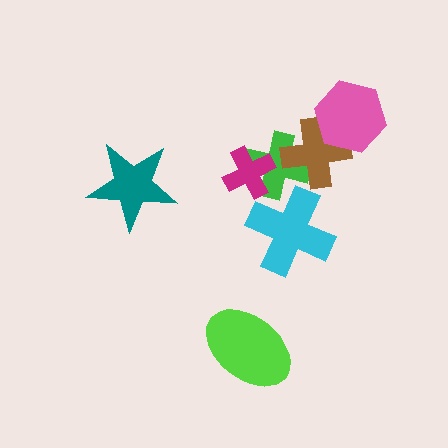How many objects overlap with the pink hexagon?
1 object overlaps with the pink hexagon.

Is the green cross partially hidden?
Yes, it is partially covered by another shape.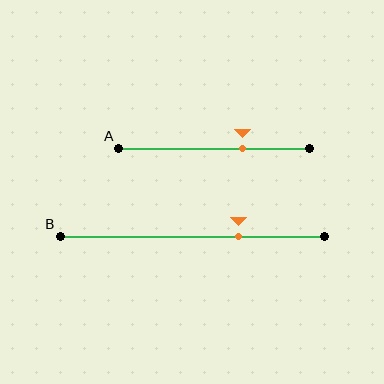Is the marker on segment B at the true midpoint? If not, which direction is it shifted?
No, the marker on segment B is shifted to the right by about 17% of the segment length.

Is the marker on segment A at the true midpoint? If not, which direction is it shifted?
No, the marker on segment A is shifted to the right by about 15% of the segment length.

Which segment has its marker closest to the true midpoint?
Segment A has its marker closest to the true midpoint.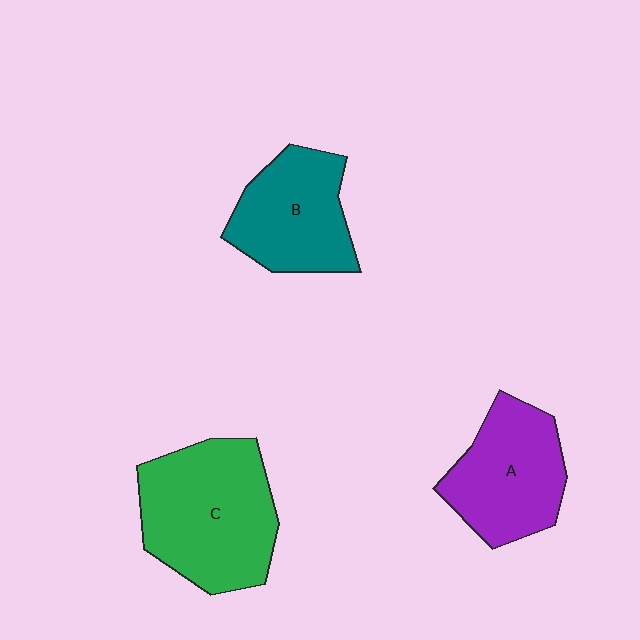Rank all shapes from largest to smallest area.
From largest to smallest: C (green), A (purple), B (teal).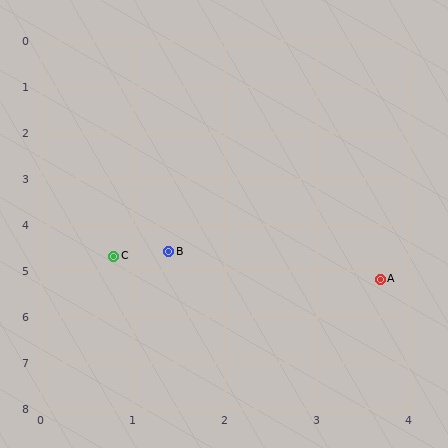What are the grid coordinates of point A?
Point A is at approximately (3.7, 5.2).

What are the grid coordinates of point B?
Point B is at approximately (1.4, 4.6).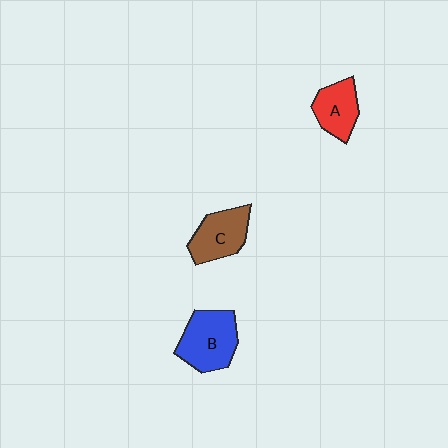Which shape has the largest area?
Shape B (blue).